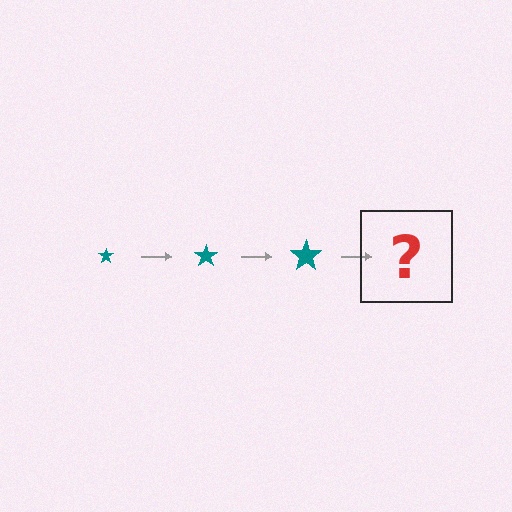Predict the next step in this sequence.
The next step is a teal star, larger than the previous one.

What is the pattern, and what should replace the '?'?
The pattern is that the star gets progressively larger each step. The '?' should be a teal star, larger than the previous one.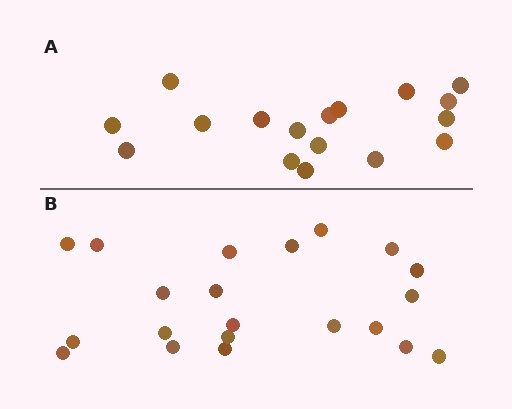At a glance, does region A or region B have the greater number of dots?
Region B (the bottom region) has more dots.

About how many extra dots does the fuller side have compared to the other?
Region B has about 4 more dots than region A.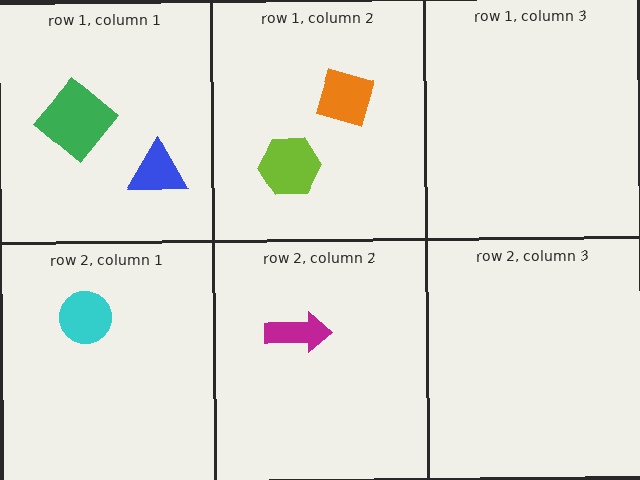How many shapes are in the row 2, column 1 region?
1.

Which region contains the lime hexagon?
The row 1, column 2 region.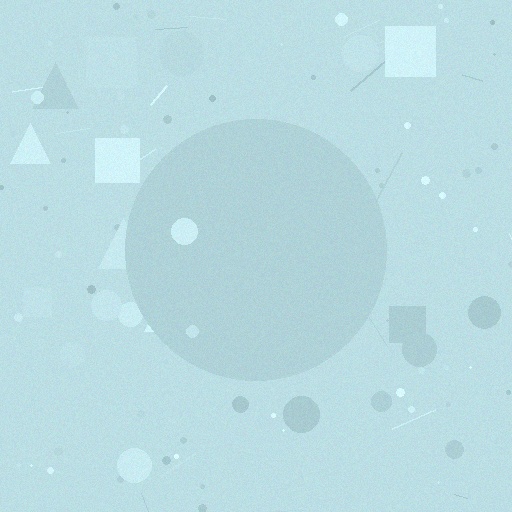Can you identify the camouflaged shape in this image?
The camouflaged shape is a circle.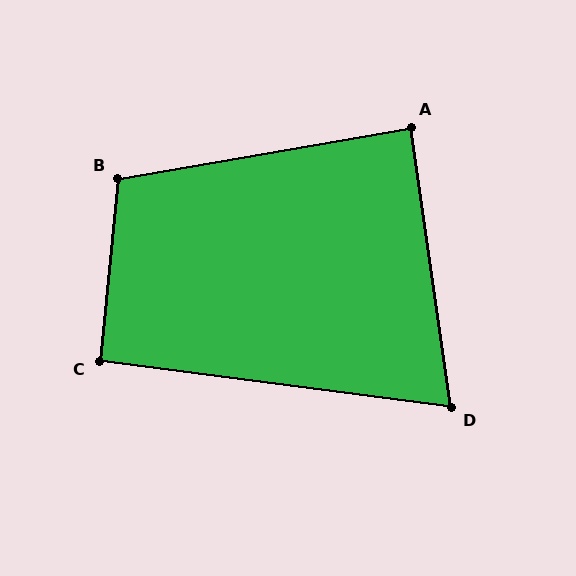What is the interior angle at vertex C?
Approximately 92 degrees (approximately right).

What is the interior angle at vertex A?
Approximately 88 degrees (approximately right).